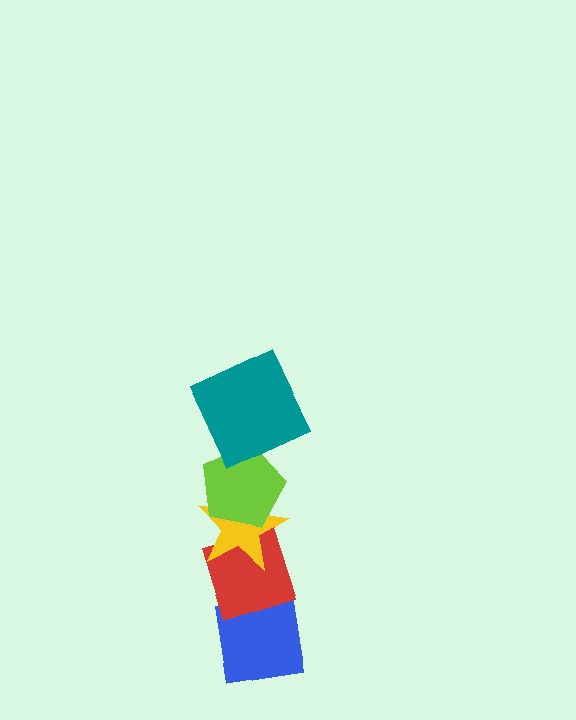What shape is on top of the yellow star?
The lime pentagon is on top of the yellow star.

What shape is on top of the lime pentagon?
The teal square is on top of the lime pentagon.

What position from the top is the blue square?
The blue square is 5th from the top.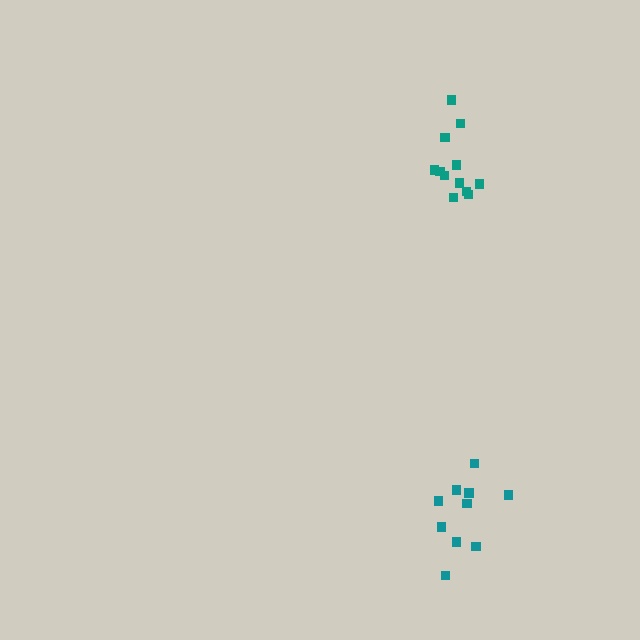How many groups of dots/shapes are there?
There are 2 groups.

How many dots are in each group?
Group 1: 12 dots, Group 2: 10 dots (22 total).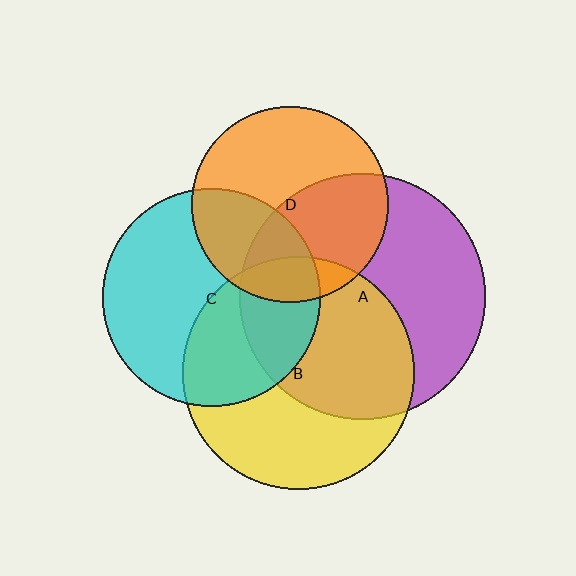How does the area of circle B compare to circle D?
Approximately 1.4 times.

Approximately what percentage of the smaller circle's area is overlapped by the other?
Approximately 45%.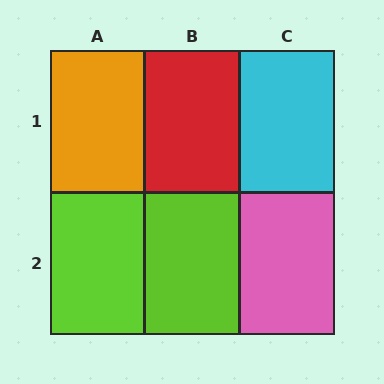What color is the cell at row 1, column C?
Cyan.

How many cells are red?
1 cell is red.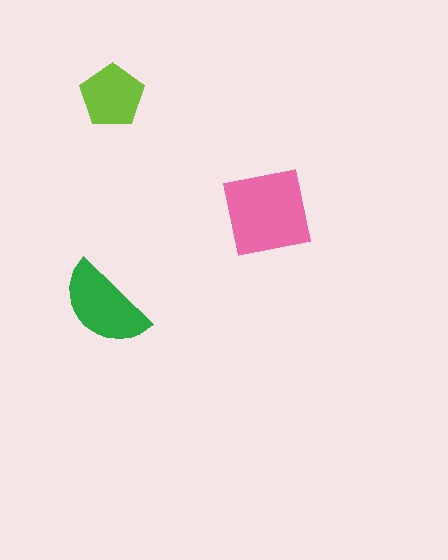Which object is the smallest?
The lime pentagon.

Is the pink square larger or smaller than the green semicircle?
Larger.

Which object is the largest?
The pink square.